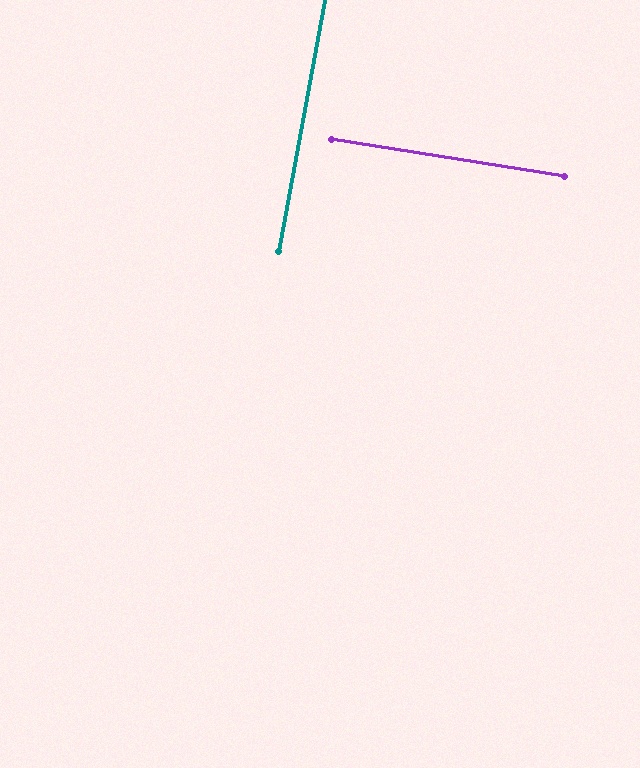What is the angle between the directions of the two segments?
Approximately 89 degrees.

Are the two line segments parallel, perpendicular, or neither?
Perpendicular — they meet at approximately 89°.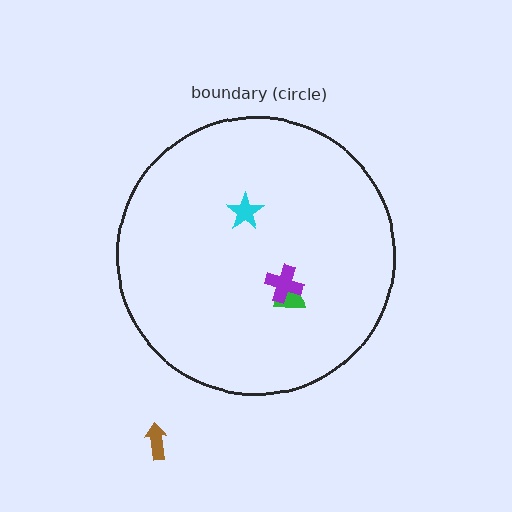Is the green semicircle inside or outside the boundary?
Inside.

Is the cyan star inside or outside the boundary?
Inside.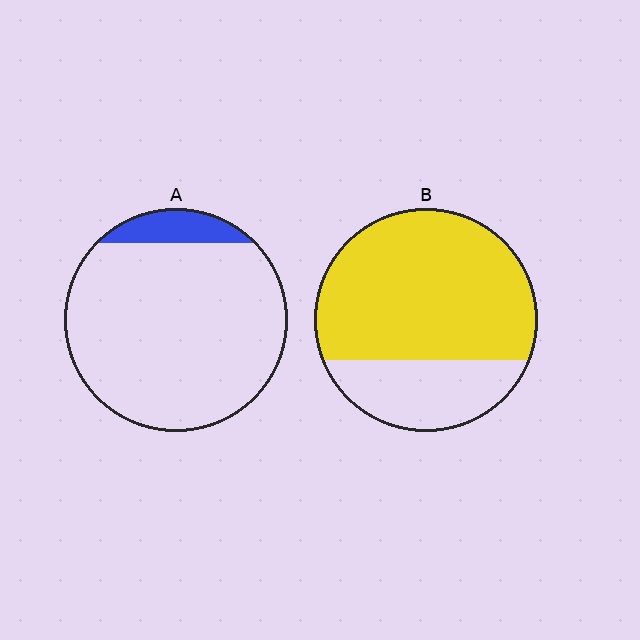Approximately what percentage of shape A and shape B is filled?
A is approximately 10% and B is approximately 70%.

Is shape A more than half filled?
No.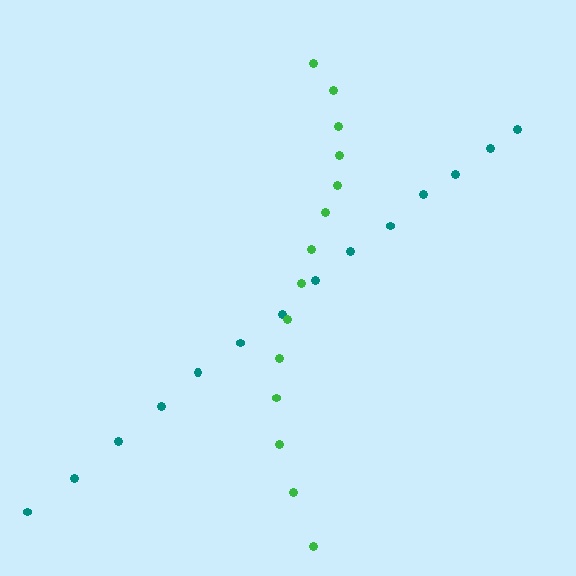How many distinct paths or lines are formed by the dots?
There are 2 distinct paths.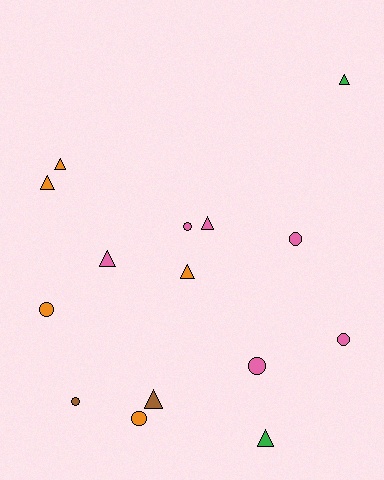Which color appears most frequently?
Pink, with 6 objects.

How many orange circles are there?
There are 2 orange circles.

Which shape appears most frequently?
Triangle, with 8 objects.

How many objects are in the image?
There are 15 objects.